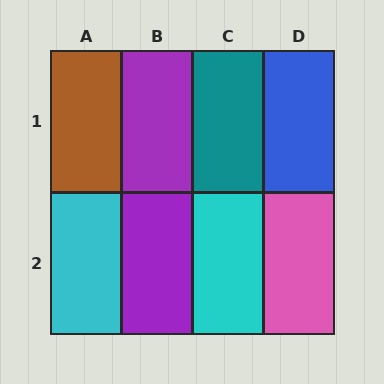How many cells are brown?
1 cell is brown.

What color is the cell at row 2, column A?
Cyan.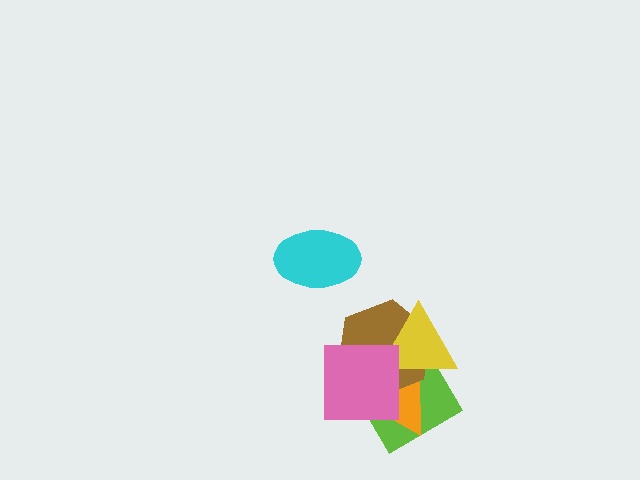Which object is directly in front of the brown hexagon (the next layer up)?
The yellow triangle is directly in front of the brown hexagon.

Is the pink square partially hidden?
No, no other shape covers it.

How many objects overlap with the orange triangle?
4 objects overlap with the orange triangle.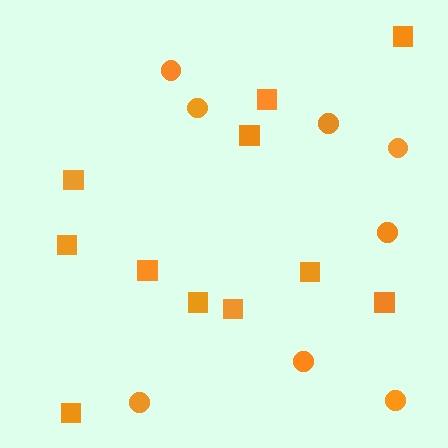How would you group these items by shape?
There are 2 groups: one group of squares (11) and one group of circles (8).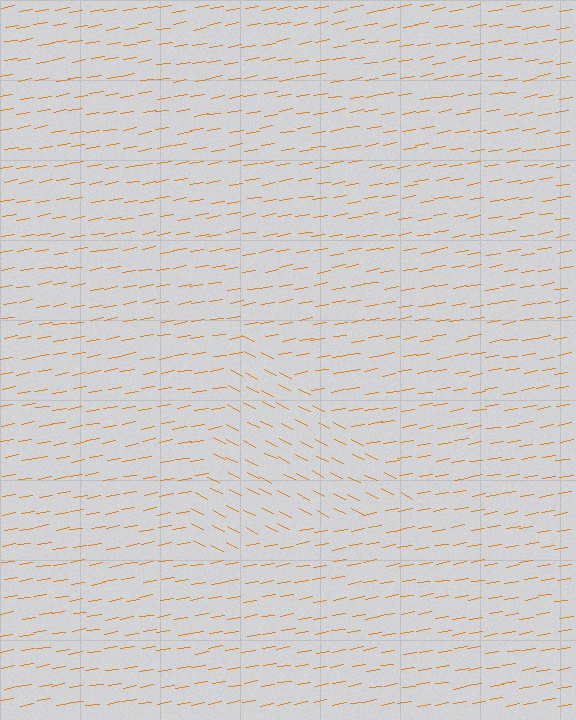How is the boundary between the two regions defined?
The boundary is defined purely by a change in line orientation (approximately 36 degrees difference). All lines are the same color and thickness.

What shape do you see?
I see a triangle.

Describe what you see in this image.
The image is filled with small orange line segments. A triangle region in the image has lines oriented differently from the surrounding lines, creating a visible texture boundary.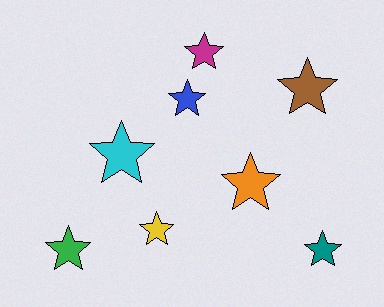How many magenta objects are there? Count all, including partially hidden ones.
There is 1 magenta object.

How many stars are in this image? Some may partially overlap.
There are 8 stars.